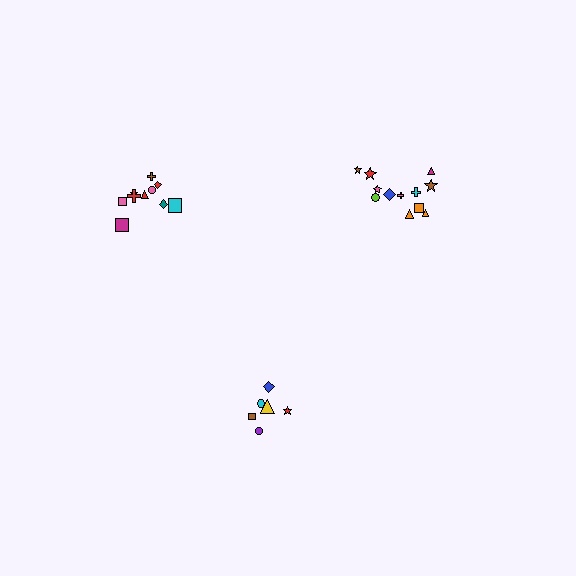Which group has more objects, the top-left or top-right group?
The top-right group.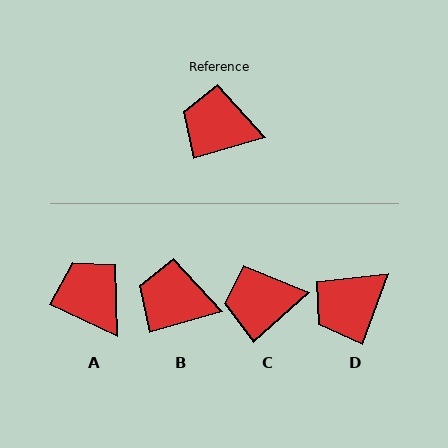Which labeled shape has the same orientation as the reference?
B.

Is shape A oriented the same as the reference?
No, it is off by about 41 degrees.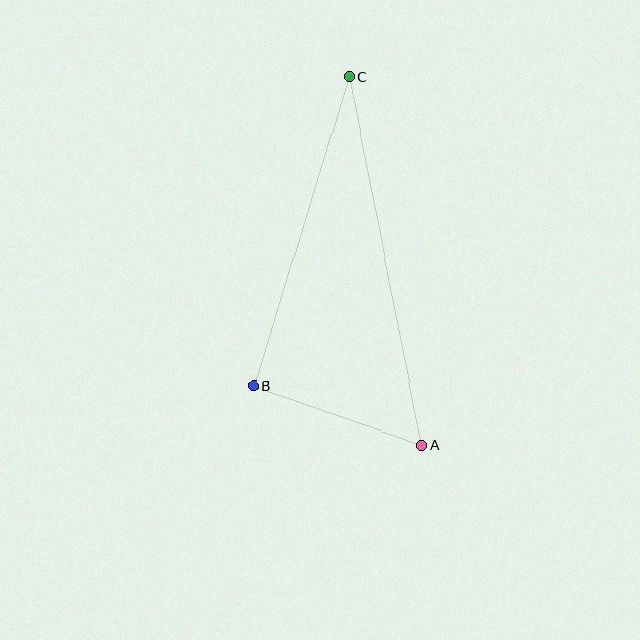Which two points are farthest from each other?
Points A and C are farthest from each other.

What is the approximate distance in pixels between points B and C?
The distance between B and C is approximately 323 pixels.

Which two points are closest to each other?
Points A and B are closest to each other.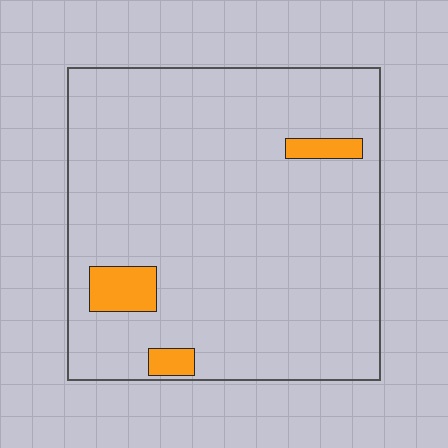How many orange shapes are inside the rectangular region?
3.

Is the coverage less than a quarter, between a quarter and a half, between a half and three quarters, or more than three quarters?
Less than a quarter.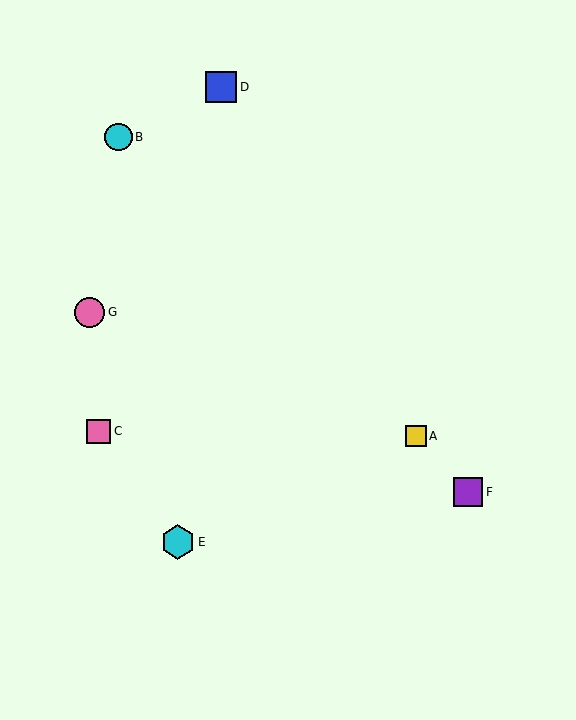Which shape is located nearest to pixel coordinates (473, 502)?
The purple square (labeled F) at (468, 492) is nearest to that location.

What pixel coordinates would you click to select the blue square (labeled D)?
Click at (221, 87) to select the blue square D.